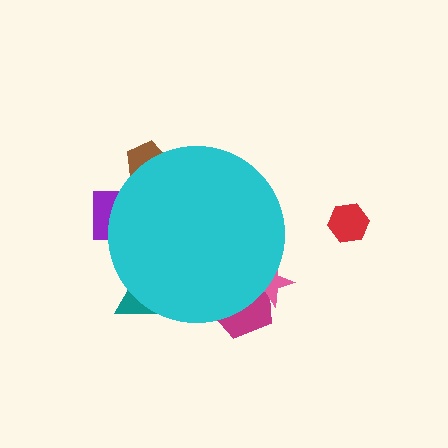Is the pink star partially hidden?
Yes, the pink star is partially hidden behind the cyan circle.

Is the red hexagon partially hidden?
No, the red hexagon is fully visible.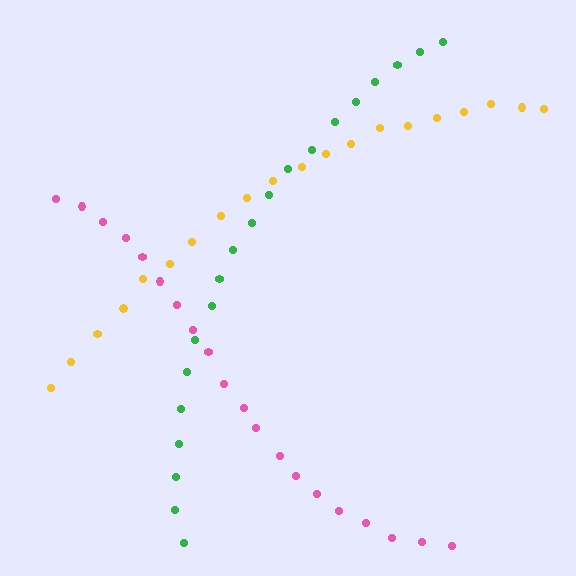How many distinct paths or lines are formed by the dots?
There are 3 distinct paths.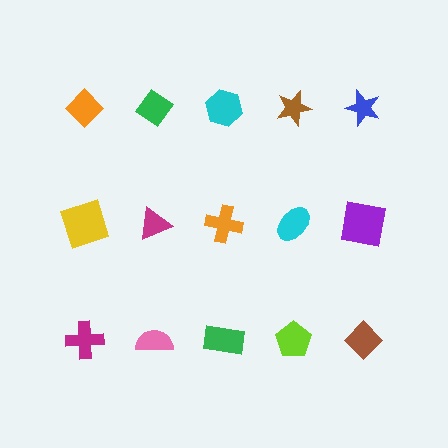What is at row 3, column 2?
A pink semicircle.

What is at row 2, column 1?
A yellow square.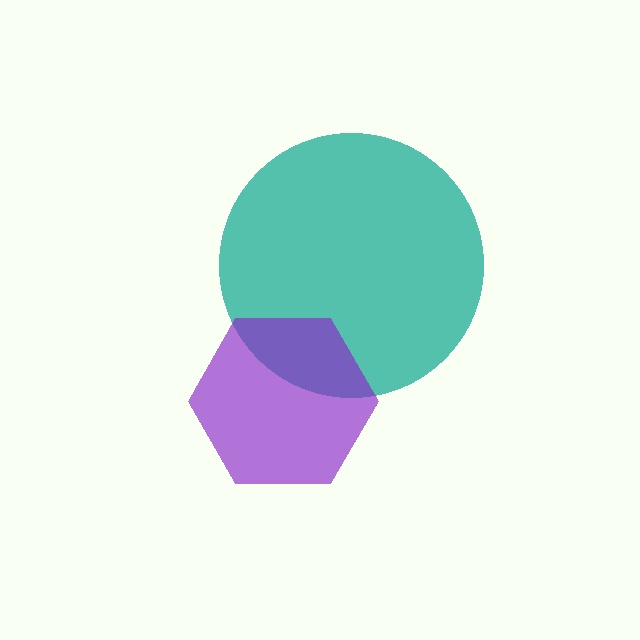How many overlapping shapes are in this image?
There are 2 overlapping shapes in the image.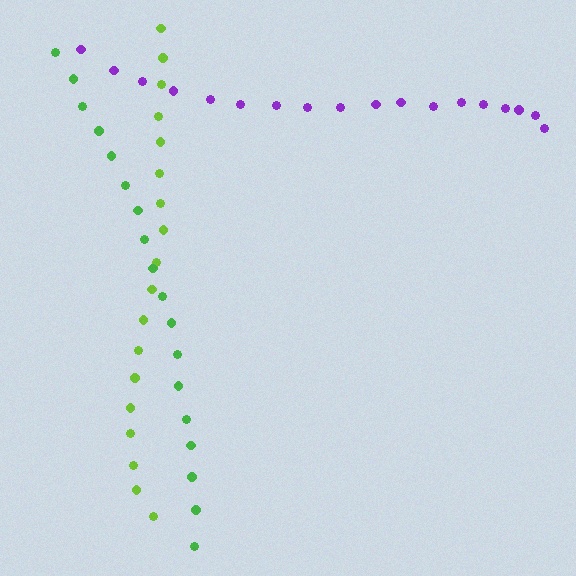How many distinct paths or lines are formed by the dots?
There are 3 distinct paths.